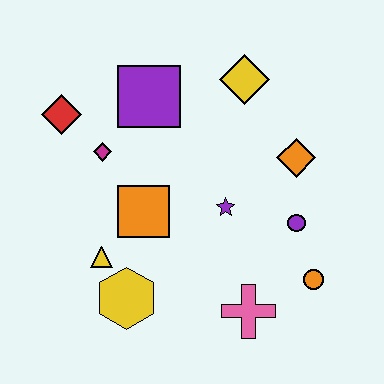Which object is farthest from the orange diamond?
The red diamond is farthest from the orange diamond.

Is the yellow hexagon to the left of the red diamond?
No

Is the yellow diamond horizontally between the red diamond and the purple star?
No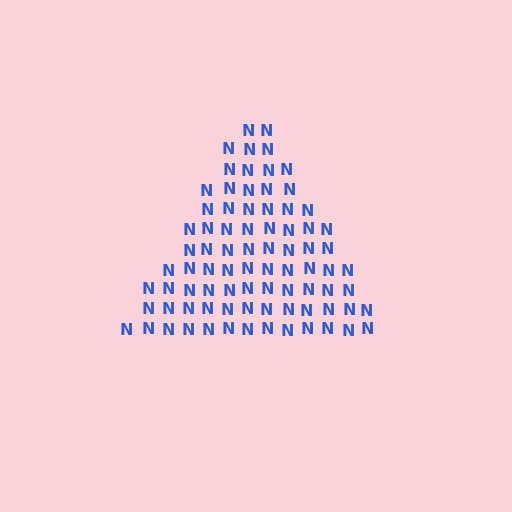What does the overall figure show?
The overall figure shows a triangle.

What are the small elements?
The small elements are letter N's.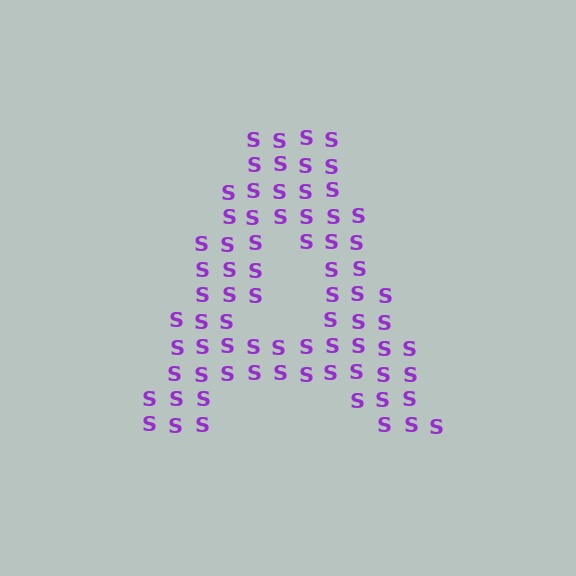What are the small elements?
The small elements are letter S's.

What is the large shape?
The large shape is the letter A.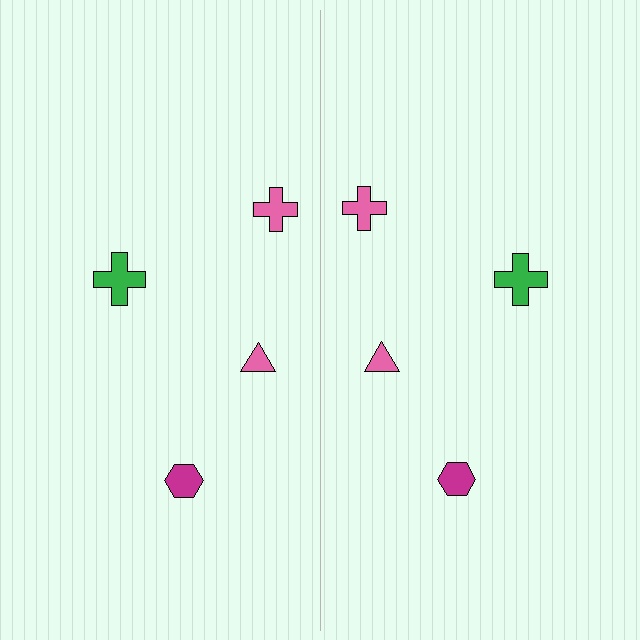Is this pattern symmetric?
Yes, this pattern has bilateral (reflection) symmetry.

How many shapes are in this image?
There are 8 shapes in this image.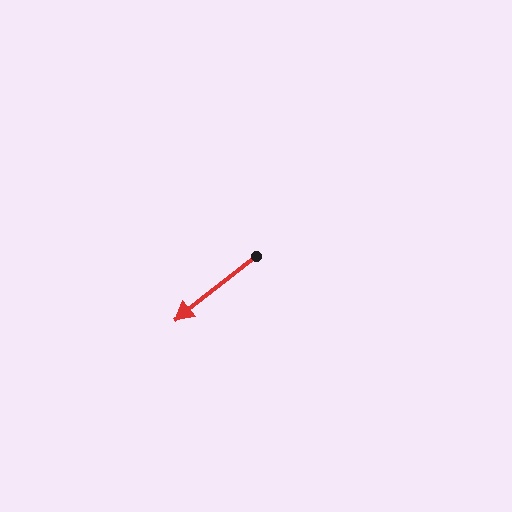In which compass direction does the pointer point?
Southwest.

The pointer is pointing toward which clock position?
Roughly 8 o'clock.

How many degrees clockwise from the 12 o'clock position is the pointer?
Approximately 232 degrees.